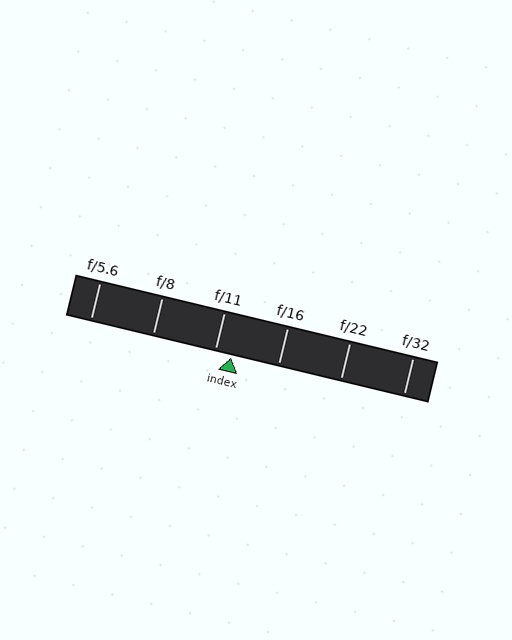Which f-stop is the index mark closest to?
The index mark is closest to f/11.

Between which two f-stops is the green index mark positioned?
The index mark is between f/11 and f/16.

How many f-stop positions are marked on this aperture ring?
There are 6 f-stop positions marked.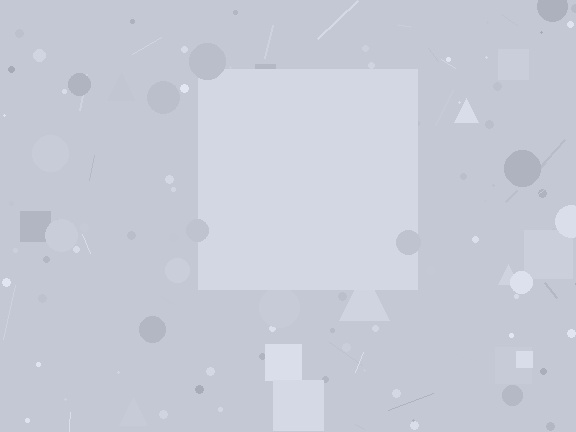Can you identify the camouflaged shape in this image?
The camouflaged shape is a square.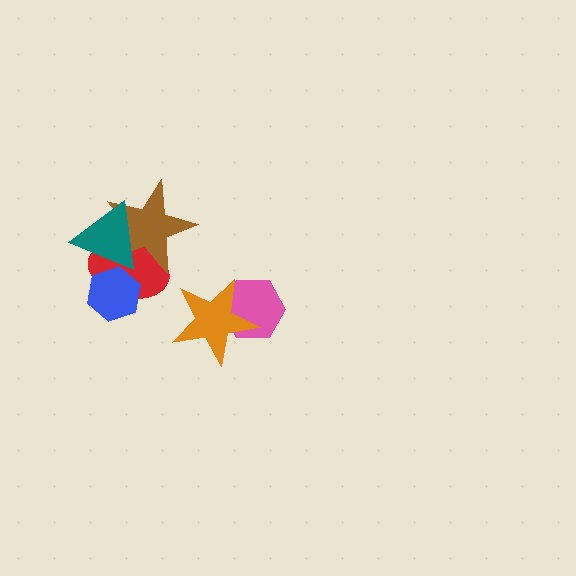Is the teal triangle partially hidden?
No, no other shape covers it.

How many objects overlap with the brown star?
2 objects overlap with the brown star.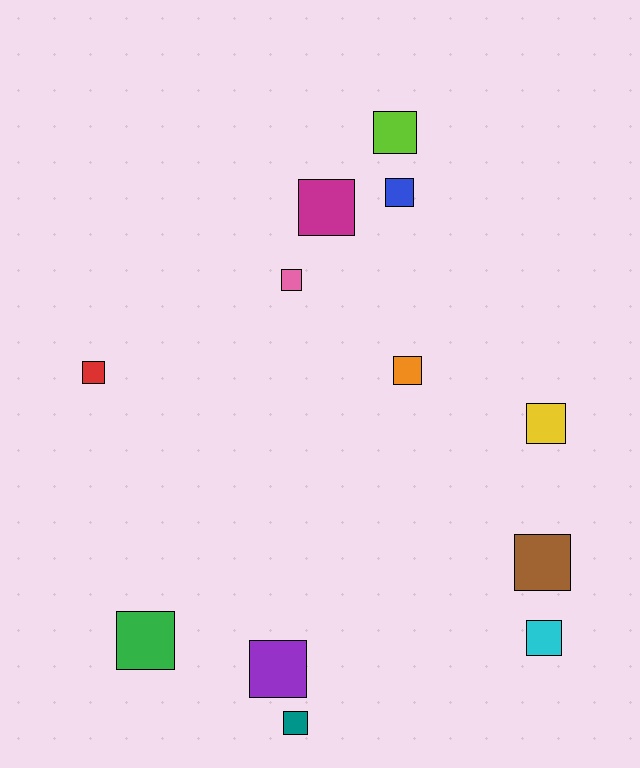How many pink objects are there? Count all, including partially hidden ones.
There is 1 pink object.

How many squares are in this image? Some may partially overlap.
There are 12 squares.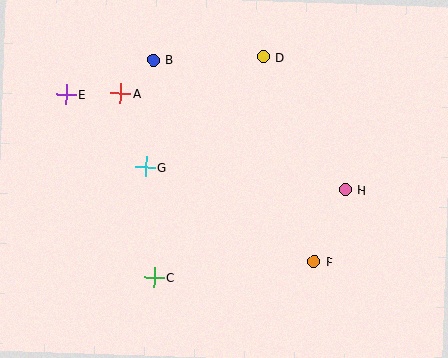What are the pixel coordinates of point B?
Point B is at (153, 60).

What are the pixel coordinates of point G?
Point G is at (146, 167).